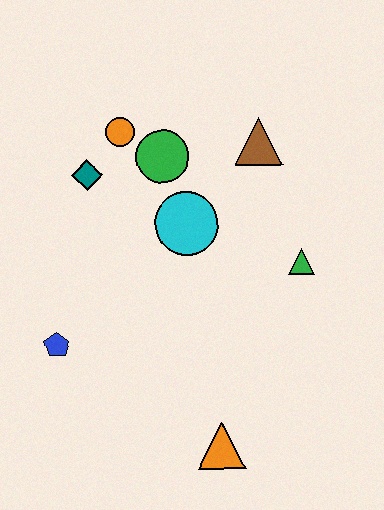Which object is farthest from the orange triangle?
The orange circle is farthest from the orange triangle.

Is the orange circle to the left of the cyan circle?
Yes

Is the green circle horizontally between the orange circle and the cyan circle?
Yes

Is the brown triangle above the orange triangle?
Yes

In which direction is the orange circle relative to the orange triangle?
The orange circle is above the orange triangle.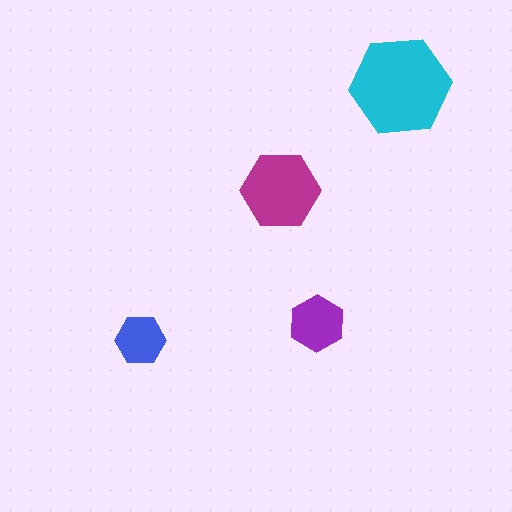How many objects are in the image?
There are 4 objects in the image.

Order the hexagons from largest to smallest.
the cyan one, the magenta one, the purple one, the blue one.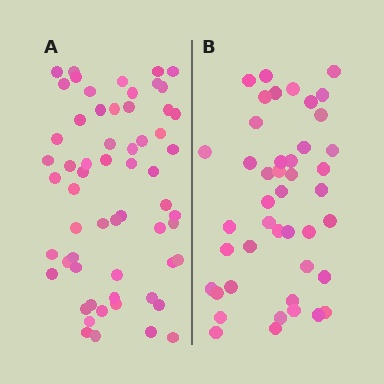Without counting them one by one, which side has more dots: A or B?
Region A (the left region) has more dots.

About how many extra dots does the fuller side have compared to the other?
Region A has approximately 15 more dots than region B.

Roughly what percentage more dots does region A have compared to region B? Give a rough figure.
About 35% more.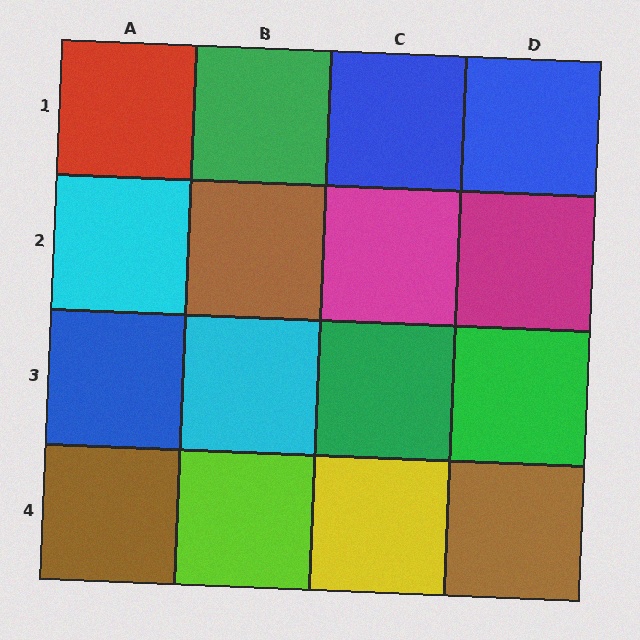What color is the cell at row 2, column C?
Magenta.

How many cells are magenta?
2 cells are magenta.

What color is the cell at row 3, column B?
Cyan.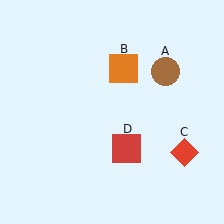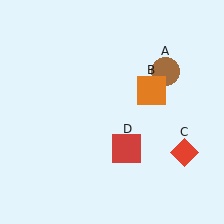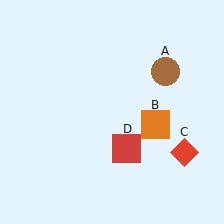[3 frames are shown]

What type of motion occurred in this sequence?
The orange square (object B) rotated clockwise around the center of the scene.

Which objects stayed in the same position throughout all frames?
Brown circle (object A) and red diamond (object C) and red square (object D) remained stationary.